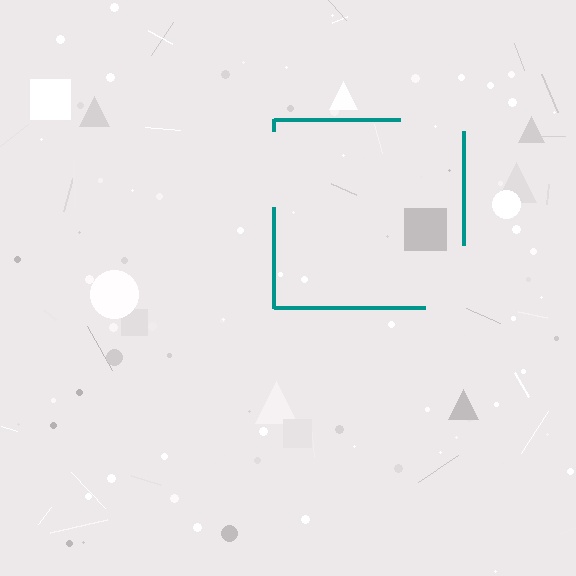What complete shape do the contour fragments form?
The contour fragments form a square.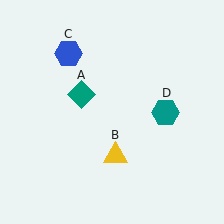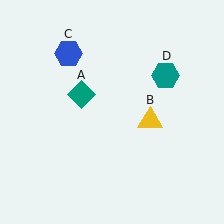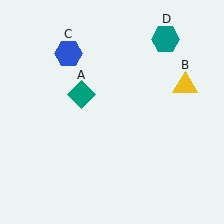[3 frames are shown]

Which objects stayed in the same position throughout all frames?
Teal diamond (object A) and blue hexagon (object C) remained stationary.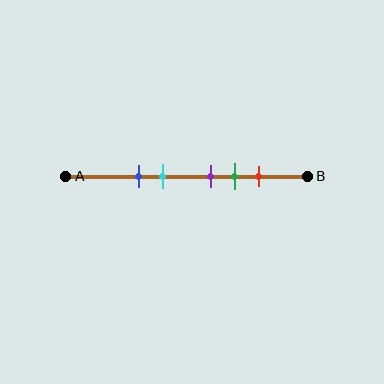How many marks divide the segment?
There are 5 marks dividing the segment.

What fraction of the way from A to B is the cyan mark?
The cyan mark is approximately 40% (0.4) of the way from A to B.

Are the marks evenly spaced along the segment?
No, the marks are not evenly spaced.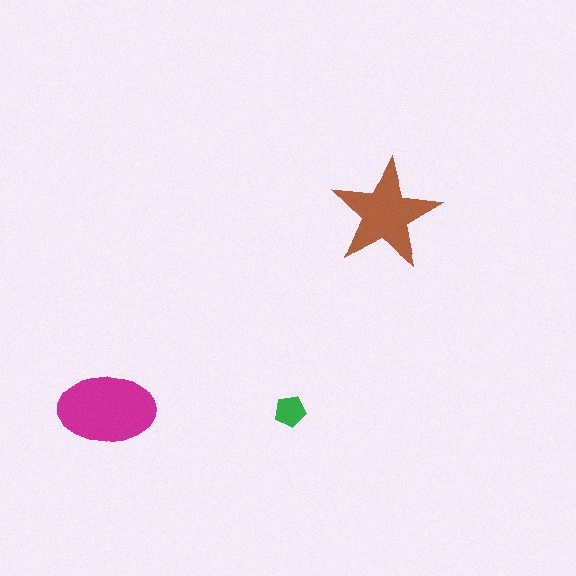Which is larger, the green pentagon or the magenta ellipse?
The magenta ellipse.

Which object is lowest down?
The magenta ellipse is bottommost.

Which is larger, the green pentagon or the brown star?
The brown star.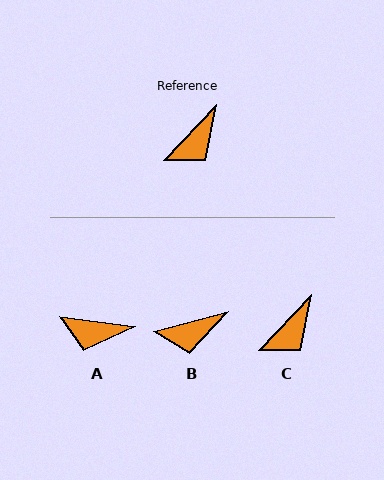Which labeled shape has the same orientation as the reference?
C.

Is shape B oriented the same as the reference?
No, it is off by about 32 degrees.